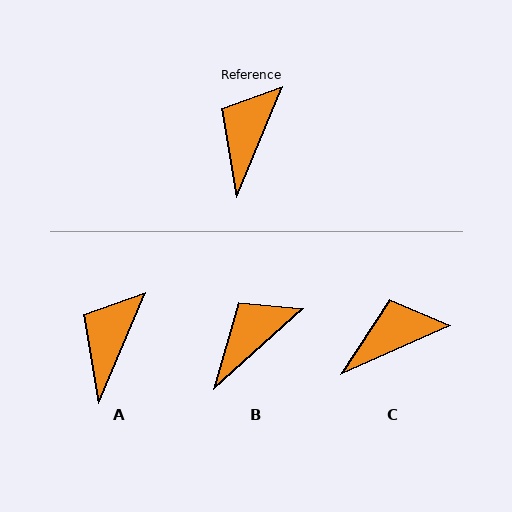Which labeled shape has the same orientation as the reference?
A.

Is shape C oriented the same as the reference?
No, it is off by about 43 degrees.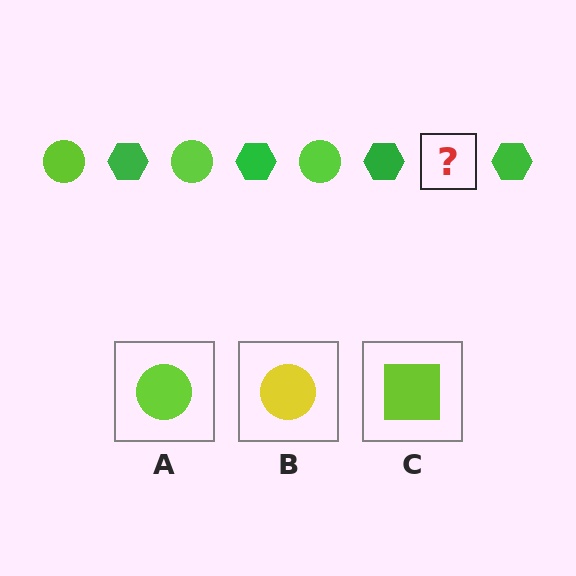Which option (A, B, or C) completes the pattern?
A.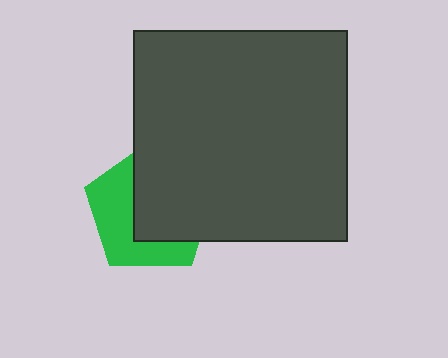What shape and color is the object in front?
The object in front is a dark gray rectangle.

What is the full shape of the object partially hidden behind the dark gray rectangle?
The partially hidden object is a green pentagon.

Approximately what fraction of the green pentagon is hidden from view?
Roughly 55% of the green pentagon is hidden behind the dark gray rectangle.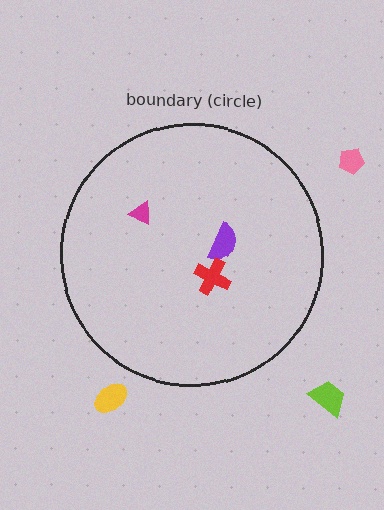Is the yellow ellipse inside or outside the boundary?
Outside.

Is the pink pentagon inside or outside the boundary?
Outside.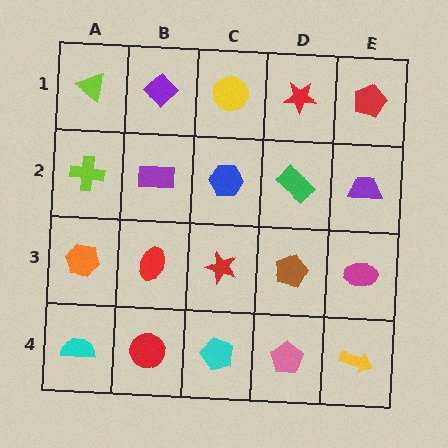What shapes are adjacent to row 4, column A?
An orange hexagon (row 3, column A), a red circle (row 4, column B).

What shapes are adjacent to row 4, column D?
A brown pentagon (row 3, column D), a cyan pentagon (row 4, column C), a yellow arrow (row 4, column E).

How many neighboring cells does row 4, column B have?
3.